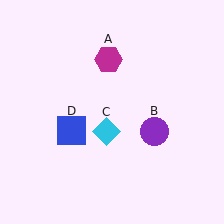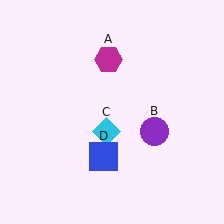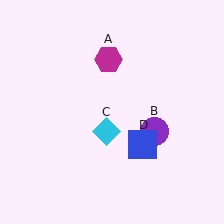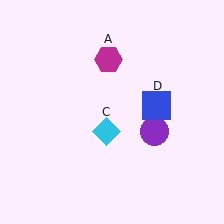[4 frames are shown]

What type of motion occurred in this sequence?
The blue square (object D) rotated counterclockwise around the center of the scene.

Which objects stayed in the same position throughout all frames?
Magenta hexagon (object A) and purple circle (object B) and cyan diamond (object C) remained stationary.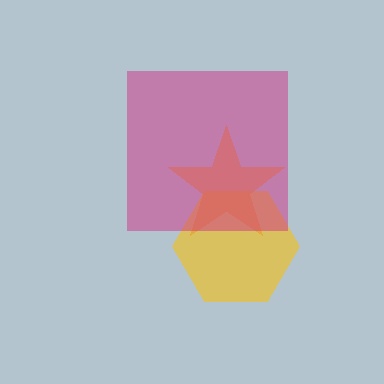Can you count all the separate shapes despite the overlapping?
Yes, there are 3 separate shapes.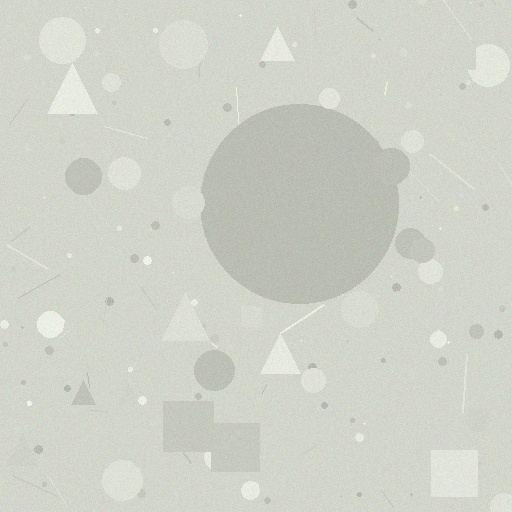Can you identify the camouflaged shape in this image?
The camouflaged shape is a circle.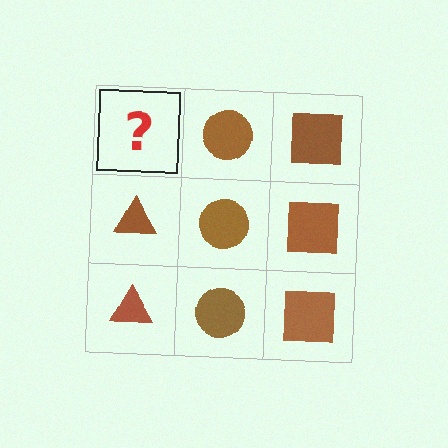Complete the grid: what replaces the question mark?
The question mark should be replaced with a brown triangle.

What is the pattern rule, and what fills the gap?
The rule is that each column has a consistent shape. The gap should be filled with a brown triangle.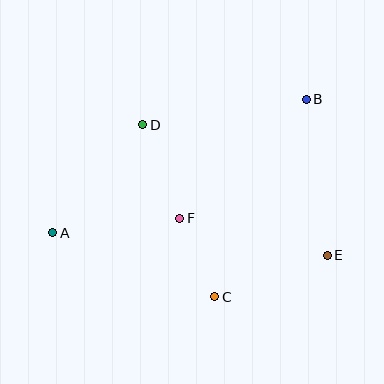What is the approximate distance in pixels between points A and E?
The distance between A and E is approximately 275 pixels.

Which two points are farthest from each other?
Points A and B are farthest from each other.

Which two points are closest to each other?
Points C and F are closest to each other.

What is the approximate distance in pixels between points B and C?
The distance between B and C is approximately 217 pixels.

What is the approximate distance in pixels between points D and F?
The distance between D and F is approximately 100 pixels.